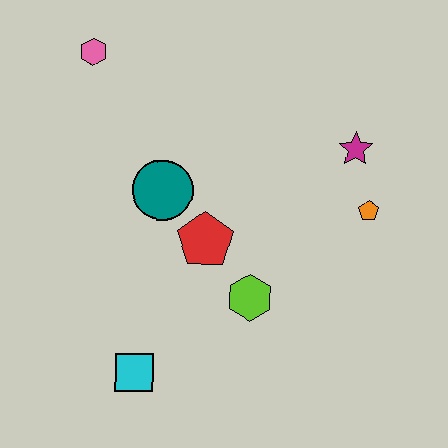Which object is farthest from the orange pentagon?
The pink hexagon is farthest from the orange pentagon.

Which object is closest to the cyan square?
The lime hexagon is closest to the cyan square.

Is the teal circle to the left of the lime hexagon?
Yes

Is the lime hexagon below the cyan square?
No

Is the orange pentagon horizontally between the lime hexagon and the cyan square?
No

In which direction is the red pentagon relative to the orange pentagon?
The red pentagon is to the left of the orange pentagon.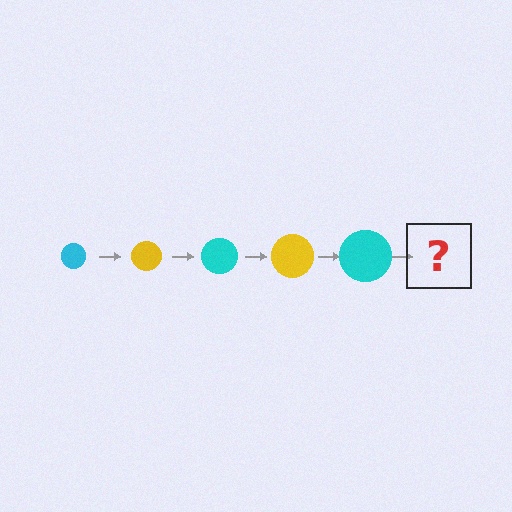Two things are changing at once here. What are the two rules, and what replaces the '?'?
The two rules are that the circle grows larger each step and the color cycles through cyan and yellow. The '?' should be a yellow circle, larger than the previous one.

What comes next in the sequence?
The next element should be a yellow circle, larger than the previous one.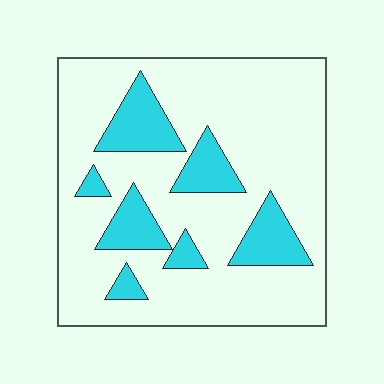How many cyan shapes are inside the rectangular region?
7.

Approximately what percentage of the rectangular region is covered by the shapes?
Approximately 20%.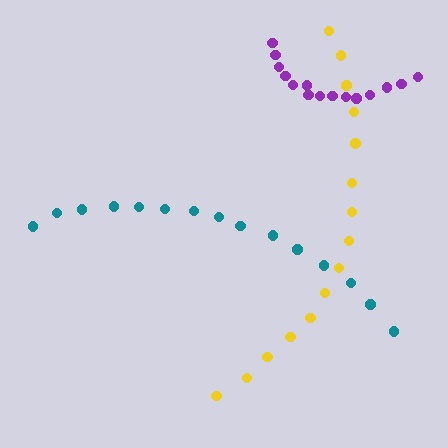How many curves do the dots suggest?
There are 3 distinct paths.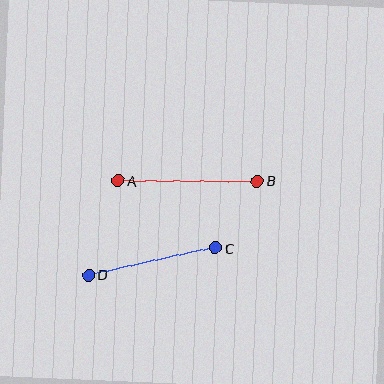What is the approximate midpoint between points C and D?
The midpoint is at approximately (152, 261) pixels.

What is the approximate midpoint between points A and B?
The midpoint is at approximately (188, 181) pixels.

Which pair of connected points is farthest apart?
Points A and B are farthest apart.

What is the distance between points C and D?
The distance is approximately 130 pixels.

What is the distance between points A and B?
The distance is approximately 139 pixels.